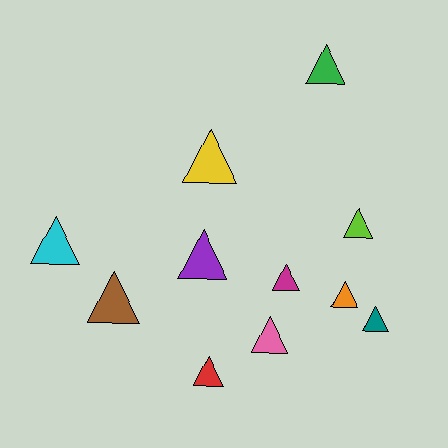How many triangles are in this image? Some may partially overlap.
There are 11 triangles.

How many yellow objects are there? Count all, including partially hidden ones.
There is 1 yellow object.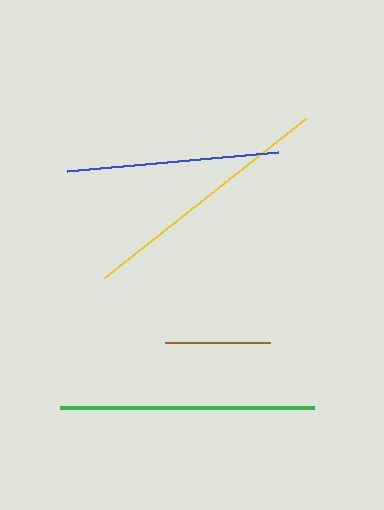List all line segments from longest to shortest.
From longest to shortest: yellow, green, blue, brown.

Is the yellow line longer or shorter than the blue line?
The yellow line is longer than the blue line.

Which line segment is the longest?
The yellow line is the longest at approximately 256 pixels.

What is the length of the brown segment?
The brown segment is approximately 105 pixels long.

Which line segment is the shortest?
The brown line is the shortest at approximately 105 pixels.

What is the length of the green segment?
The green segment is approximately 254 pixels long.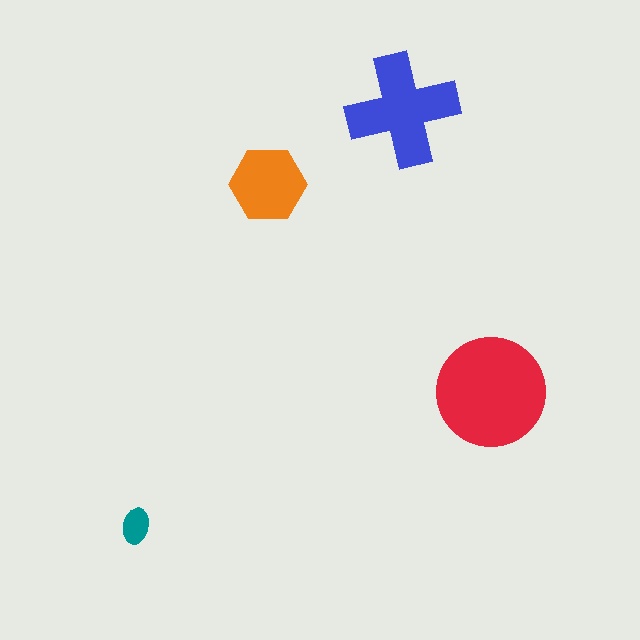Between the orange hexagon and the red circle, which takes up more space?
The red circle.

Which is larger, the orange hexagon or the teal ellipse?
The orange hexagon.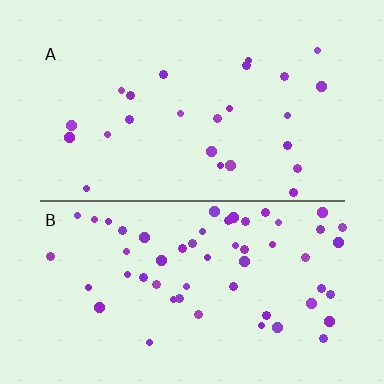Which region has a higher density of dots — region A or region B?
B (the bottom).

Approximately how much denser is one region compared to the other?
Approximately 2.3× — region B over region A.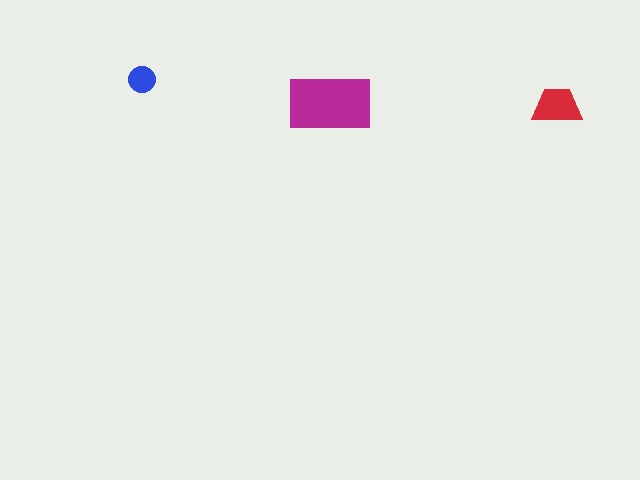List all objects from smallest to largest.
The blue circle, the red trapezoid, the magenta rectangle.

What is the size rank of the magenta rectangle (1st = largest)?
1st.